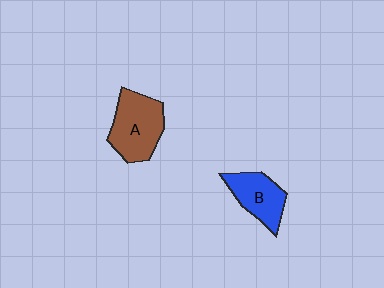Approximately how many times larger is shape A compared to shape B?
Approximately 1.3 times.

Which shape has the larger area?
Shape A (brown).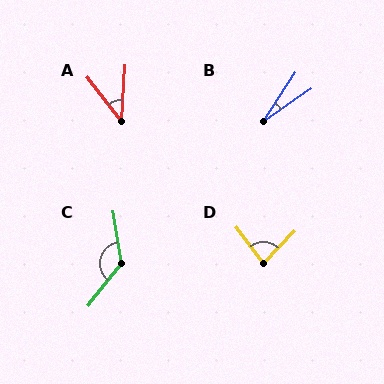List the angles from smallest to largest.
B (22°), A (41°), D (81°), C (132°).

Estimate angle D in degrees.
Approximately 81 degrees.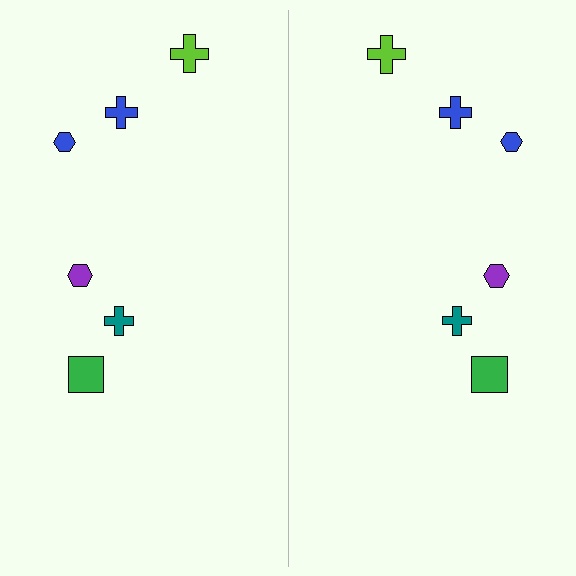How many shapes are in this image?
There are 12 shapes in this image.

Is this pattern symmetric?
Yes, this pattern has bilateral (reflection) symmetry.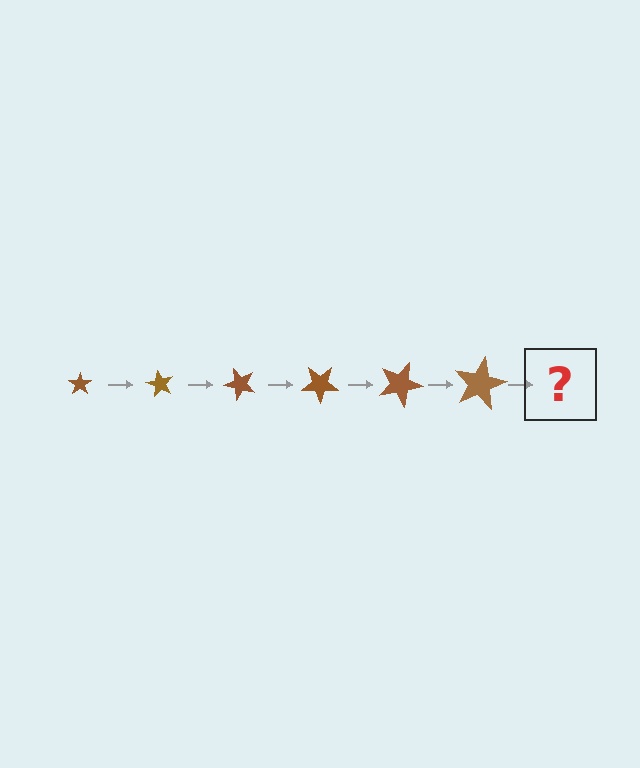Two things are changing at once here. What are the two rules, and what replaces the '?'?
The two rules are that the star grows larger each step and it rotates 60 degrees each step. The '?' should be a star, larger than the previous one and rotated 360 degrees from the start.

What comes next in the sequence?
The next element should be a star, larger than the previous one and rotated 360 degrees from the start.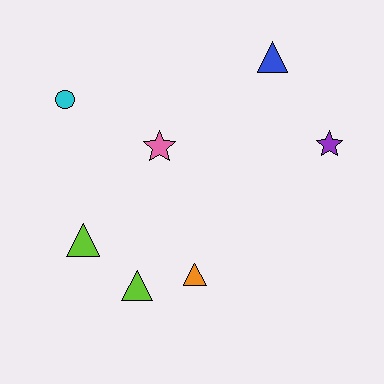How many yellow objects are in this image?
There are no yellow objects.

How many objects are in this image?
There are 7 objects.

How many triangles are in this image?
There are 4 triangles.